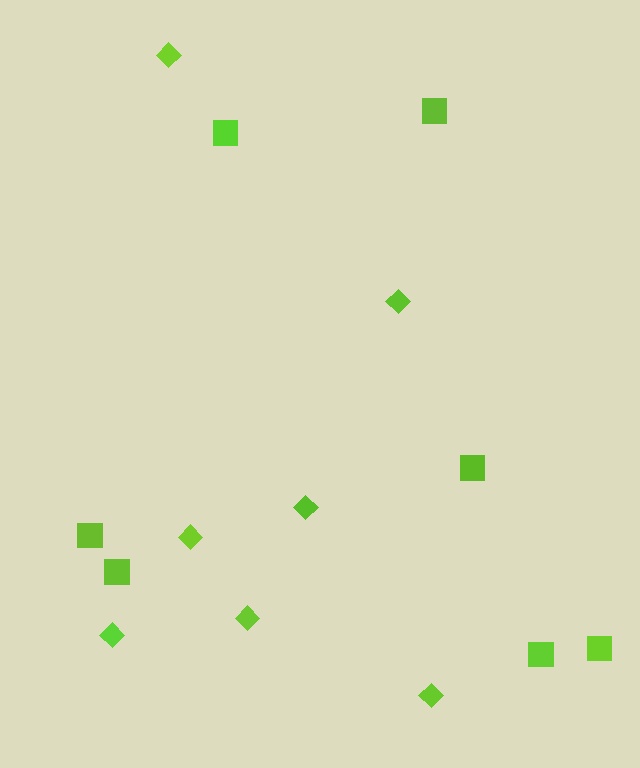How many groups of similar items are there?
There are 2 groups: one group of squares (7) and one group of diamonds (7).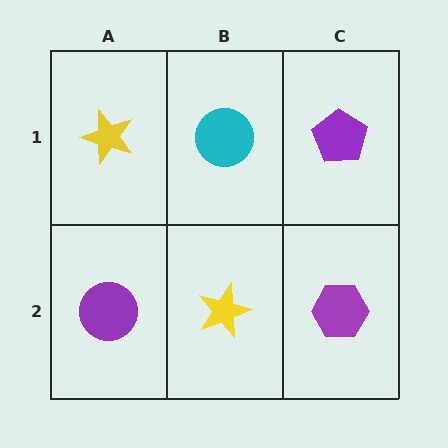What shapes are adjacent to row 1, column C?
A purple hexagon (row 2, column C), a cyan circle (row 1, column B).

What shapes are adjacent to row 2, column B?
A cyan circle (row 1, column B), a purple circle (row 2, column A), a purple hexagon (row 2, column C).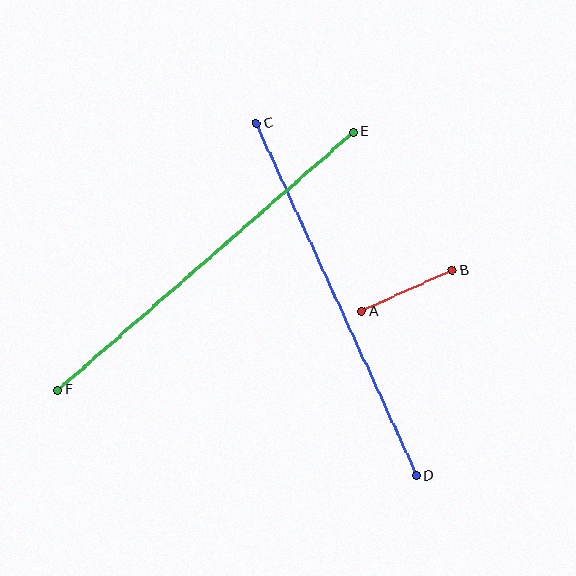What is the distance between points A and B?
The distance is approximately 99 pixels.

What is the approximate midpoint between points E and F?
The midpoint is at approximately (205, 261) pixels.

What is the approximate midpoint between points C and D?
The midpoint is at approximately (336, 300) pixels.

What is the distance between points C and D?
The distance is approximately 387 pixels.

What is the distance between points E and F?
The distance is approximately 392 pixels.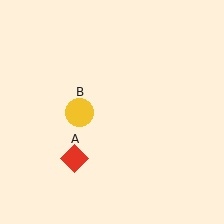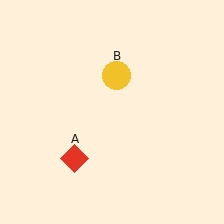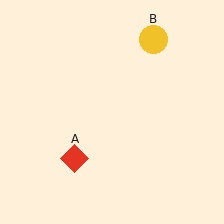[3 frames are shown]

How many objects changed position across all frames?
1 object changed position: yellow circle (object B).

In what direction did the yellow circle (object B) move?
The yellow circle (object B) moved up and to the right.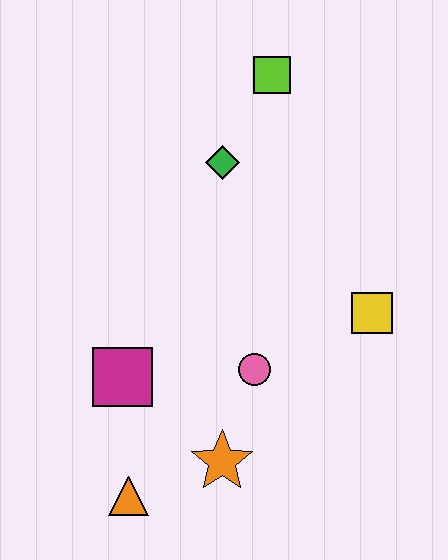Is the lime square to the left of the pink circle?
No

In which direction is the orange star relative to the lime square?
The orange star is below the lime square.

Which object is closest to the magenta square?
The orange triangle is closest to the magenta square.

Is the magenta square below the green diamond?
Yes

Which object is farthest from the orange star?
The lime square is farthest from the orange star.